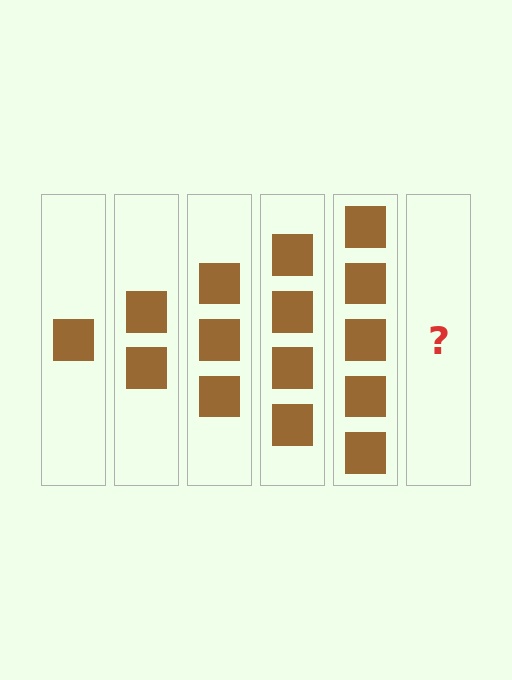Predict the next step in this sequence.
The next step is 6 squares.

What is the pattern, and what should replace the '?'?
The pattern is that each step adds one more square. The '?' should be 6 squares.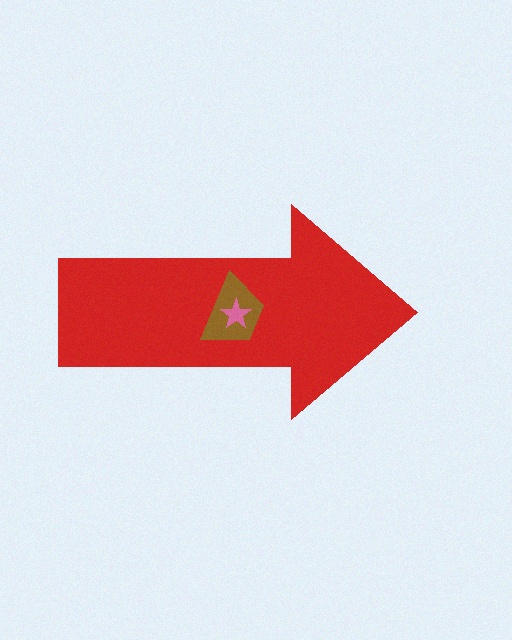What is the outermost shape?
The red arrow.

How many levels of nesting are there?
3.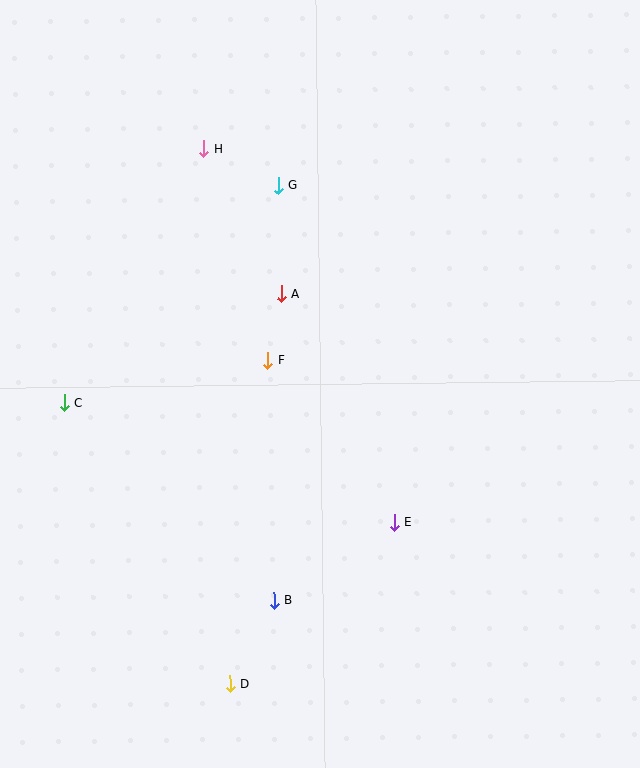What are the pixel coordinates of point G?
Point G is at (278, 186).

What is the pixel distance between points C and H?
The distance between C and H is 290 pixels.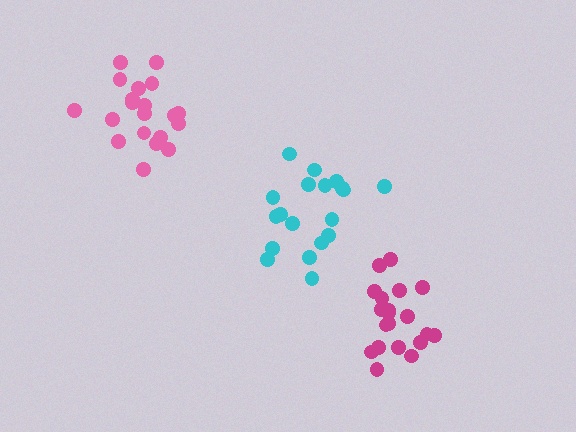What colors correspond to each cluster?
The clusters are colored: magenta, cyan, pink.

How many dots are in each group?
Group 1: 20 dots, Group 2: 19 dots, Group 3: 20 dots (59 total).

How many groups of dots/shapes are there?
There are 3 groups.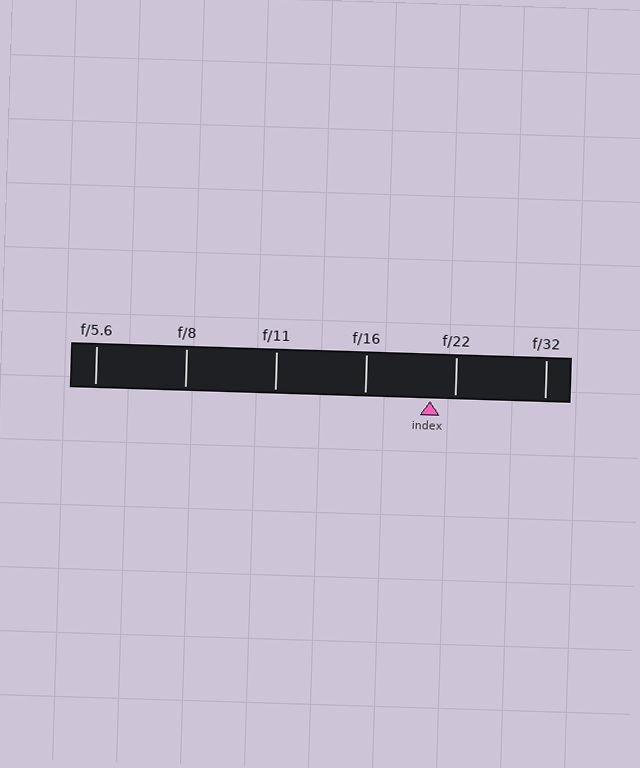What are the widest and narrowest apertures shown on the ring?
The widest aperture shown is f/5.6 and the narrowest is f/32.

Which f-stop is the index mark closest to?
The index mark is closest to f/22.